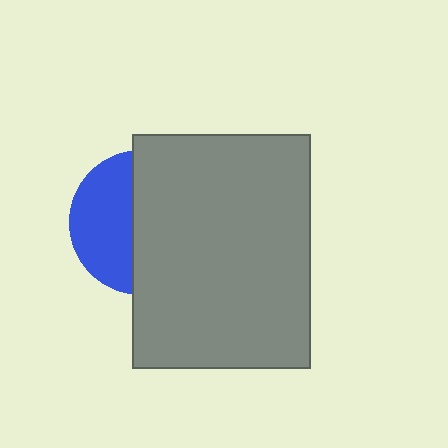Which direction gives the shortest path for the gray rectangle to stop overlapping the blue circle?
Moving right gives the shortest separation.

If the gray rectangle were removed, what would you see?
You would see the complete blue circle.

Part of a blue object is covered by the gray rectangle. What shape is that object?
It is a circle.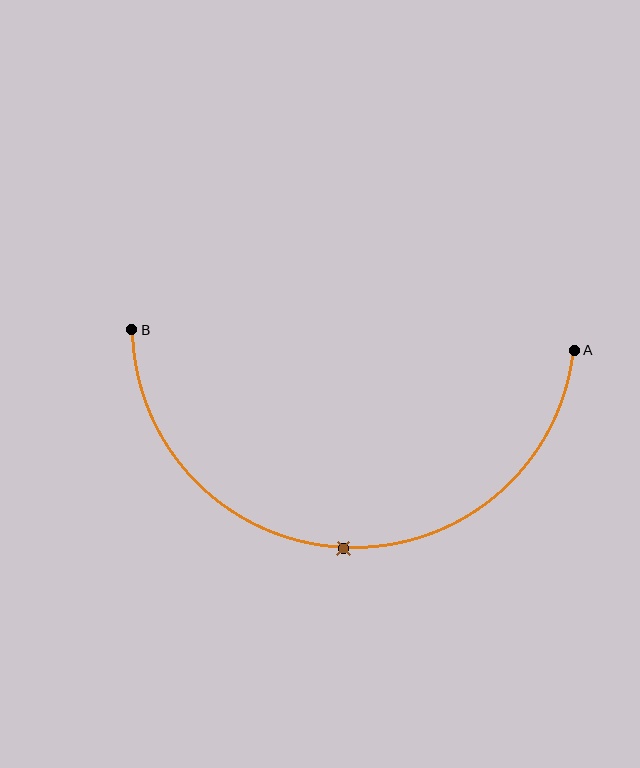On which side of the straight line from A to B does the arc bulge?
The arc bulges below the straight line connecting A and B.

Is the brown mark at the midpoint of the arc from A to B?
Yes. The brown mark lies on the arc at equal arc-length from both A and B — it is the arc midpoint.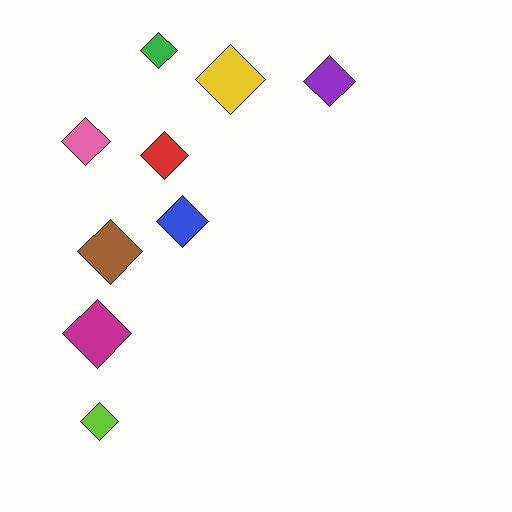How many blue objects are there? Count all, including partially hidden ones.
There is 1 blue object.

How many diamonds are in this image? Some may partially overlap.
There are 9 diamonds.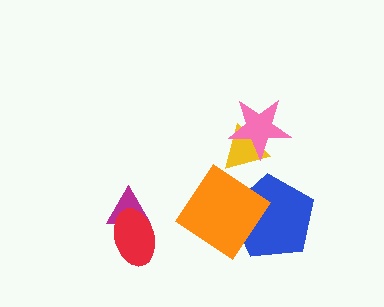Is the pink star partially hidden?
No, no other shape covers it.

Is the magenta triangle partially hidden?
Yes, it is partially covered by another shape.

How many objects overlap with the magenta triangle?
1 object overlaps with the magenta triangle.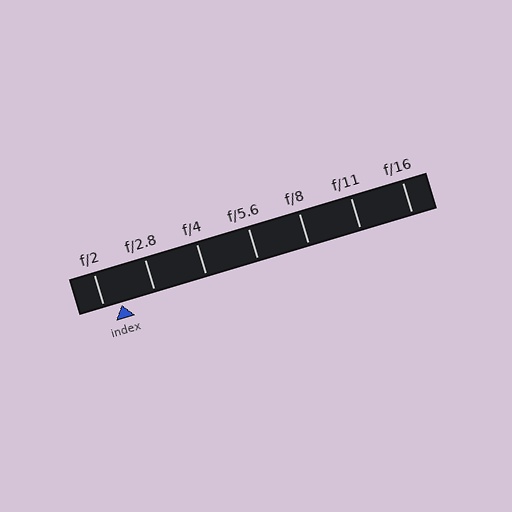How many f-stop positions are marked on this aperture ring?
There are 7 f-stop positions marked.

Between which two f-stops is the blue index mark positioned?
The index mark is between f/2 and f/2.8.